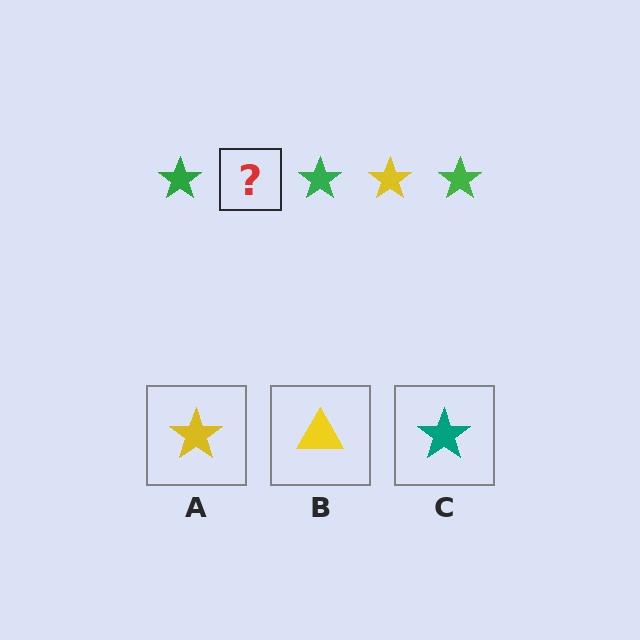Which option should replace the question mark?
Option A.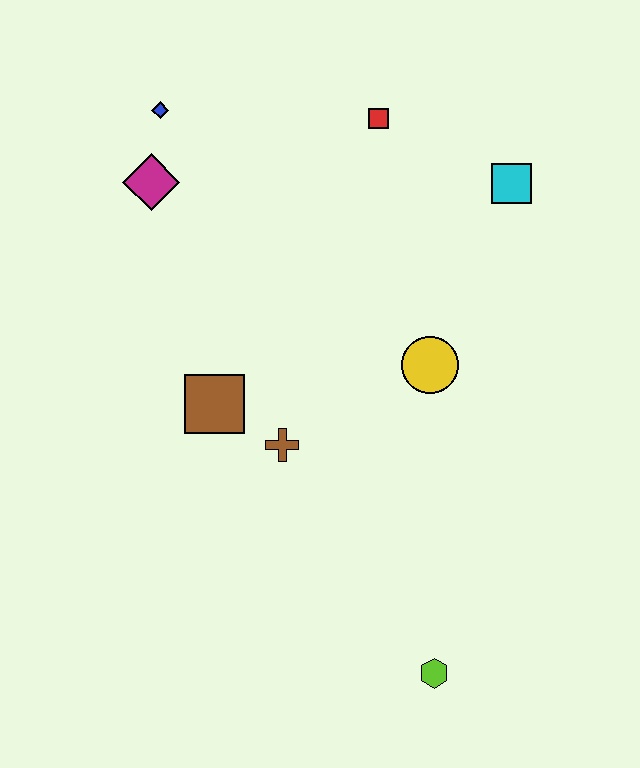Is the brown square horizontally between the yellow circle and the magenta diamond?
Yes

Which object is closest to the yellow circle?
The brown cross is closest to the yellow circle.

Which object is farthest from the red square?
The lime hexagon is farthest from the red square.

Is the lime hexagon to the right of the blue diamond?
Yes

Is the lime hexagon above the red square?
No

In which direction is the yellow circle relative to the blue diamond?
The yellow circle is to the right of the blue diamond.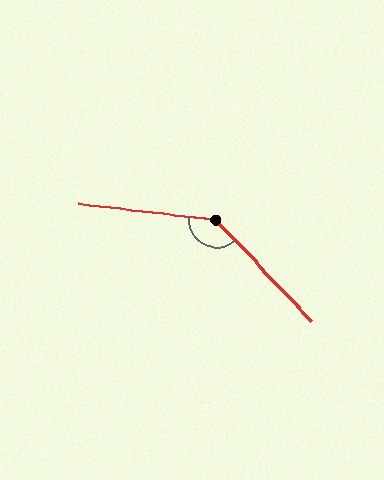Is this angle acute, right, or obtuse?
It is obtuse.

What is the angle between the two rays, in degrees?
Approximately 140 degrees.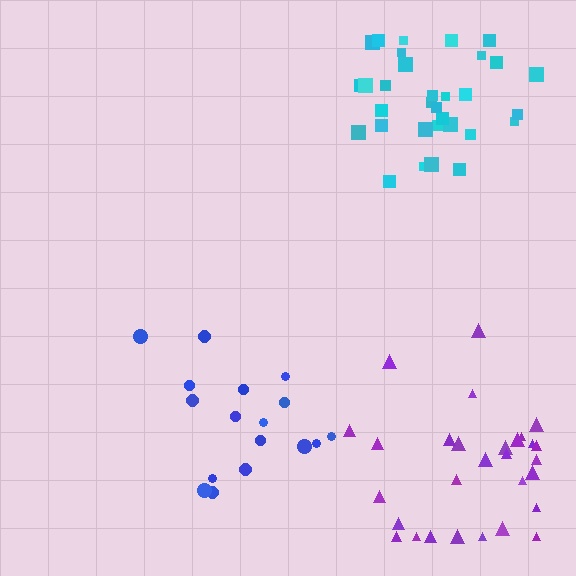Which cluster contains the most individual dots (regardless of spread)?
Cyan (32).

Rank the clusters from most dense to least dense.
cyan, blue, purple.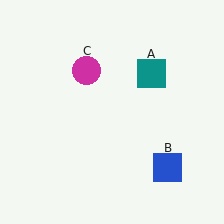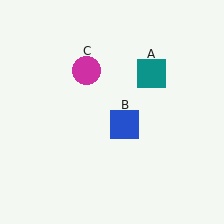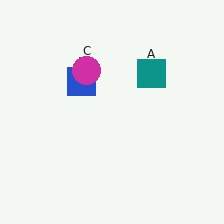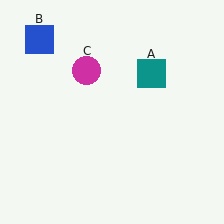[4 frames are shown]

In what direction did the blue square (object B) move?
The blue square (object B) moved up and to the left.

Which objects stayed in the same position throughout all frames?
Teal square (object A) and magenta circle (object C) remained stationary.